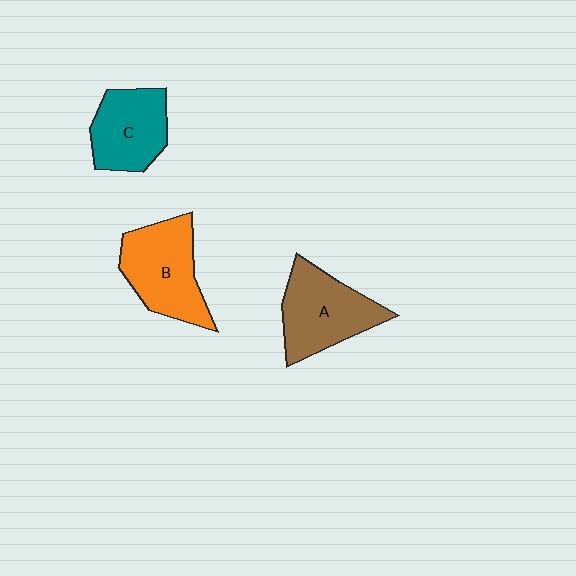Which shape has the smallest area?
Shape C (teal).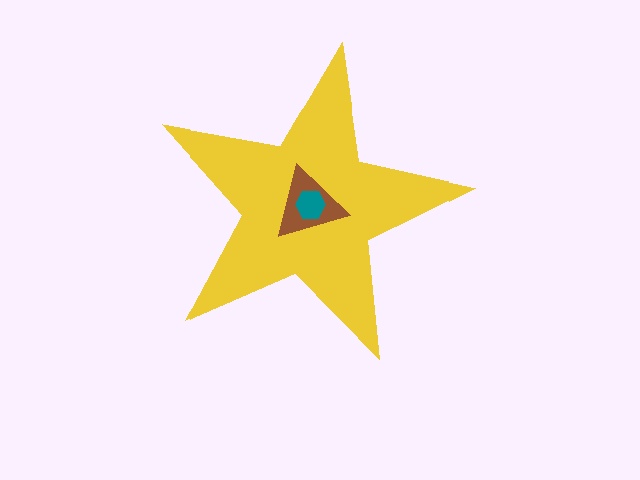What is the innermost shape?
The teal hexagon.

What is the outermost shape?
The yellow star.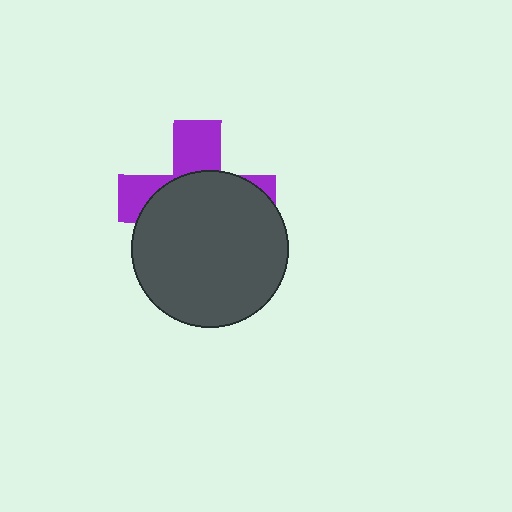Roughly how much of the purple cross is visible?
A small part of it is visible (roughly 36%).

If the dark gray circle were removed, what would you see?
You would see the complete purple cross.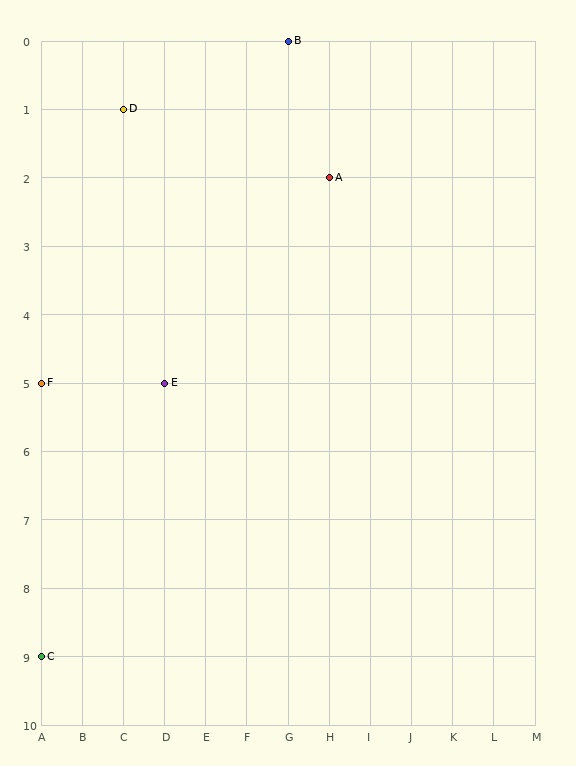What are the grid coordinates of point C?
Point C is at grid coordinates (A, 9).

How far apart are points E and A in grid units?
Points E and A are 4 columns and 3 rows apart (about 5.0 grid units diagonally).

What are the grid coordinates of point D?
Point D is at grid coordinates (C, 1).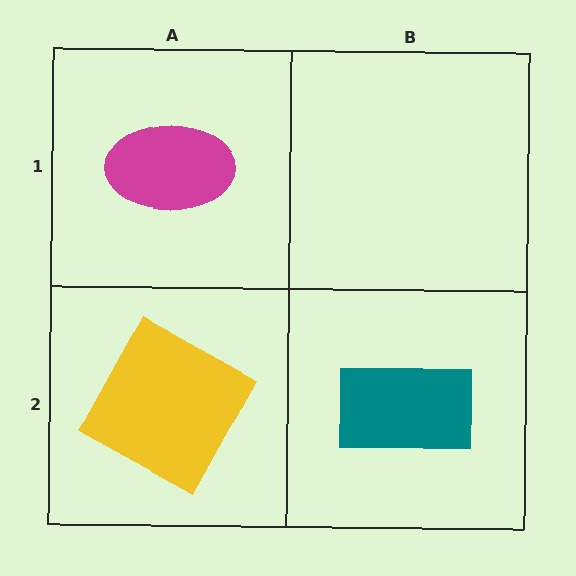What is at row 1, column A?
A magenta ellipse.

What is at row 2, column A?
A yellow square.